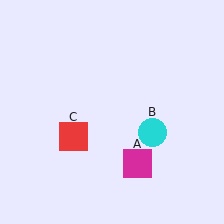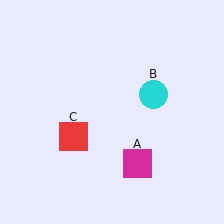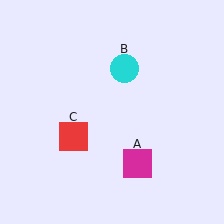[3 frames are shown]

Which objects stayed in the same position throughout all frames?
Magenta square (object A) and red square (object C) remained stationary.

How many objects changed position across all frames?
1 object changed position: cyan circle (object B).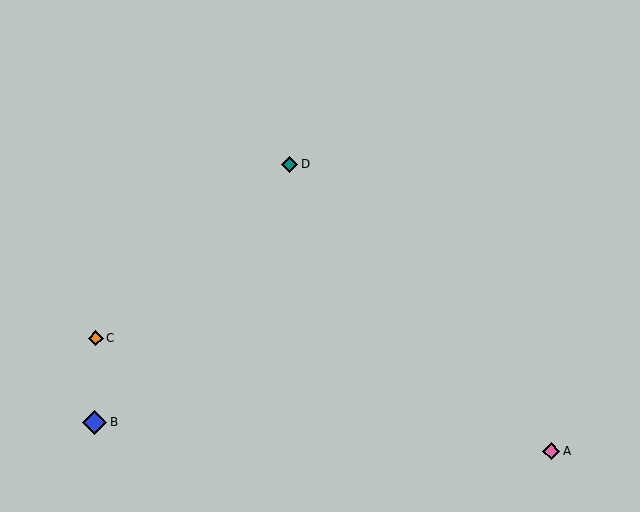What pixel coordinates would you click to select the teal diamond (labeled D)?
Click at (290, 164) to select the teal diamond D.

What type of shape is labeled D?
Shape D is a teal diamond.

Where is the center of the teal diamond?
The center of the teal diamond is at (290, 164).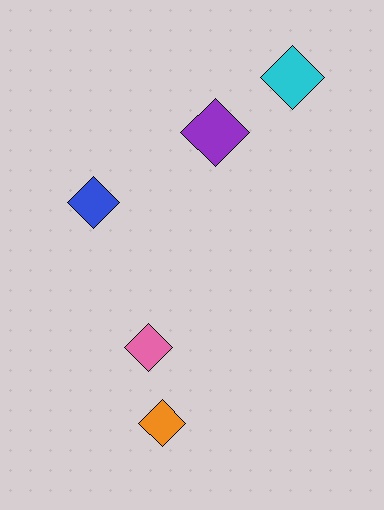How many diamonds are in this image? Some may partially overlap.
There are 5 diamonds.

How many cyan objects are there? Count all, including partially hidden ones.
There is 1 cyan object.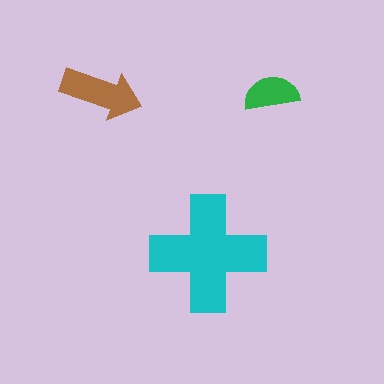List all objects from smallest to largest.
The green semicircle, the brown arrow, the cyan cross.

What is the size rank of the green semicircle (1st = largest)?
3rd.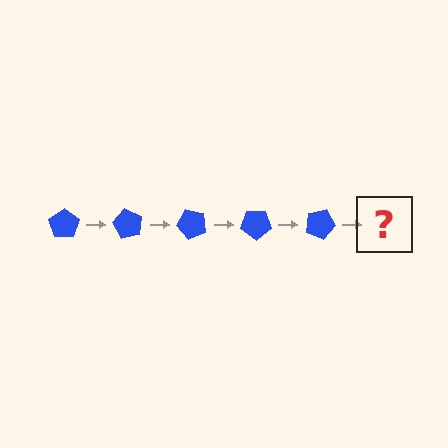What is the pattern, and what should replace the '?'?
The pattern is that the pentagon rotates 60 degrees each step. The '?' should be a blue pentagon rotated 300 degrees.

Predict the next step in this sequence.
The next step is a blue pentagon rotated 300 degrees.